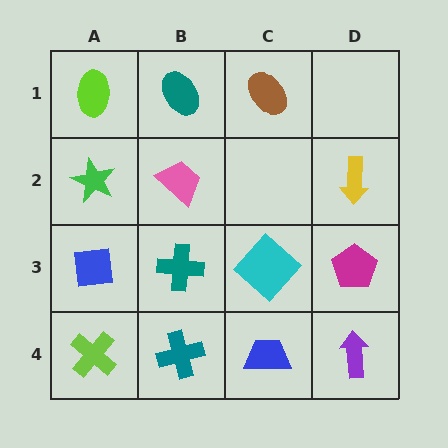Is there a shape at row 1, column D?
No, that cell is empty.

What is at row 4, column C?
A blue trapezoid.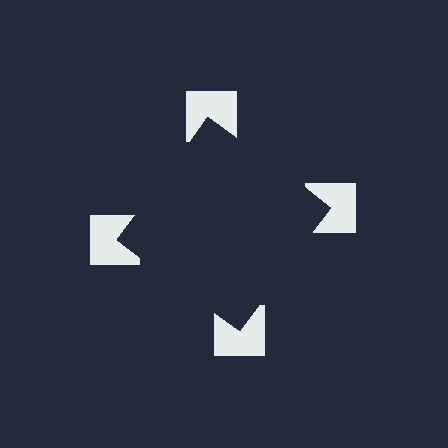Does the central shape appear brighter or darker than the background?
It typically appears slightly darker than the background, even though no actual brightness change is drawn.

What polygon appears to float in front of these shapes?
An illusory square — its edges are inferred from the aligned wedge cuts in the notched squares, not physically drawn.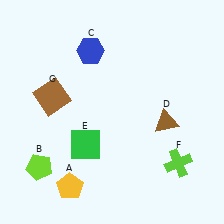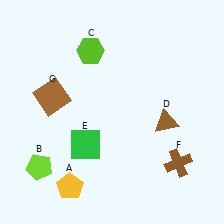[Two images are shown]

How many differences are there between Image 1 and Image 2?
There are 2 differences between the two images.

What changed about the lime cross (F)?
In Image 1, F is lime. In Image 2, it changed to brown.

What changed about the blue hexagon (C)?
In Image 1, C is blue. In Image 2, it changed to lime.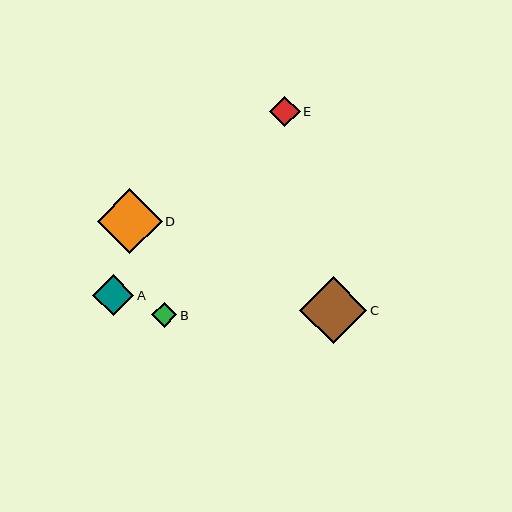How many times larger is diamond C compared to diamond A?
Diamond C is approximately 1.6 times the size of diamond A.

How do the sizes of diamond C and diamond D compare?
Diamond C and diamond D are approximately the same size.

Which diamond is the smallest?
Diamond B is the smallest with a size of approximately 25 pixels.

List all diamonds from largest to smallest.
From largest to smallest: C, D, A, E, B.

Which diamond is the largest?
Diamond C is the largest with a size of approximately 67 pixels.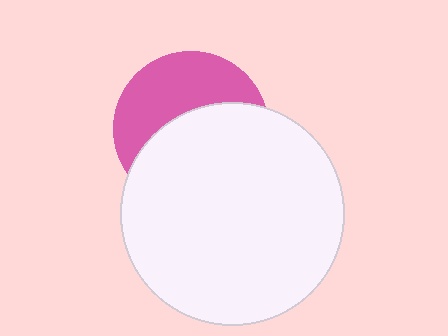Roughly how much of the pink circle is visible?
A small part of it is visible (roughly 44%).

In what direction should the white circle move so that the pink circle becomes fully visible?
The white circle should move down. That is the shortest direction to clear the overlap and leave the pink circle fully visible.